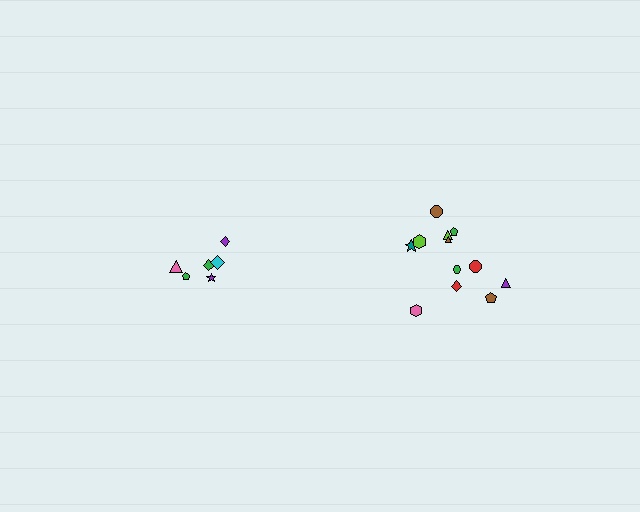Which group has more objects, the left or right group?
The right group.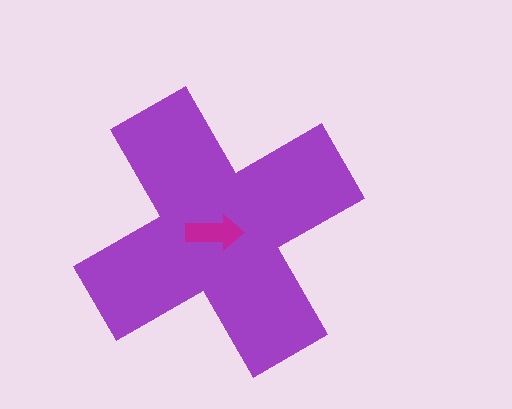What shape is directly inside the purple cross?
The magenta arrow.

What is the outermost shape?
The purple cross.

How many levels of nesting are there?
2.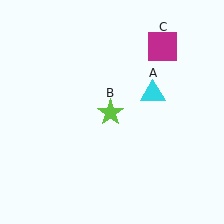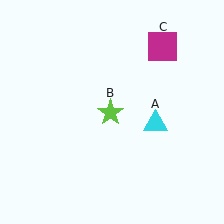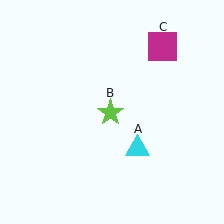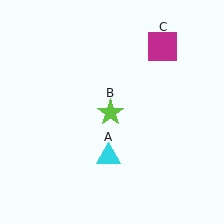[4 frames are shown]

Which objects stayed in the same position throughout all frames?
Lime star (object B) and magenta square (object C) remained stationary.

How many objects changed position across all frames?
1 object changed position: cyan triangle (object A).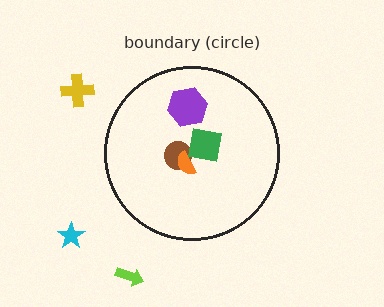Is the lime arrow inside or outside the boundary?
Outside.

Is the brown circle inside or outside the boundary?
Inside.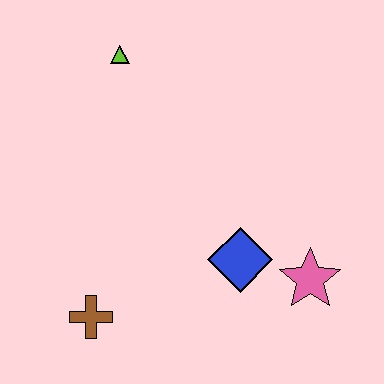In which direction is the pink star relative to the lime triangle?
The pink star is below the lime triangle.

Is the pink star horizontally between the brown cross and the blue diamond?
No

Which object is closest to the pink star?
The blue diamond is closest to the pink star.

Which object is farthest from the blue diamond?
The lime triangle is farthest from the blue diamond.